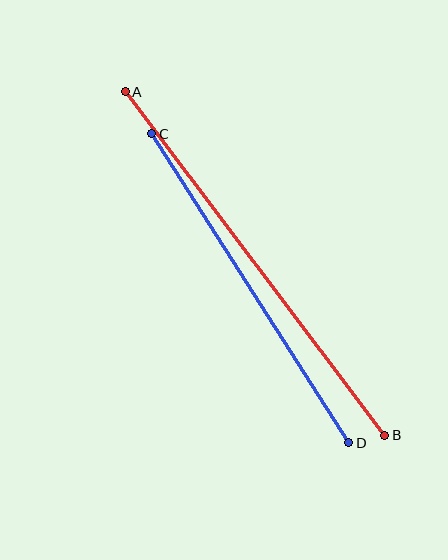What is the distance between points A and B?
The distance is approximately 431 pixels.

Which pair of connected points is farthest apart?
Points A and B are farthest apart.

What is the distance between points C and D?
The distance is approximately 366 pixels.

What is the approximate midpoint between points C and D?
The midpoint is at approximately (250, 288) pixels.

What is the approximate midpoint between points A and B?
The midpoint is at approximately (255, 263) pixels.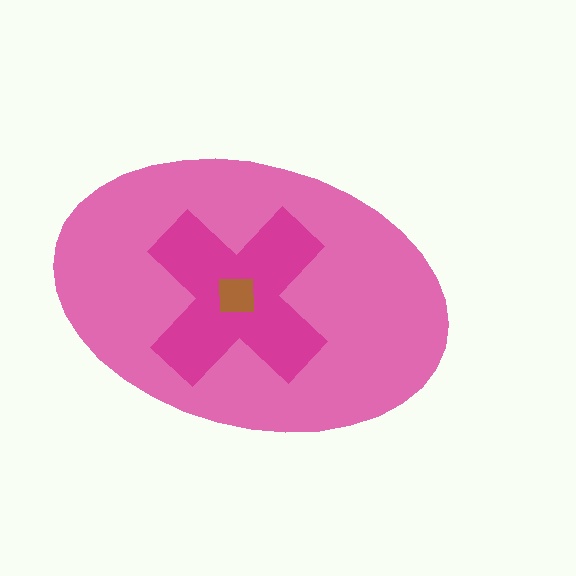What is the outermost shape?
The pink ellipse.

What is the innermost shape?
The brown square.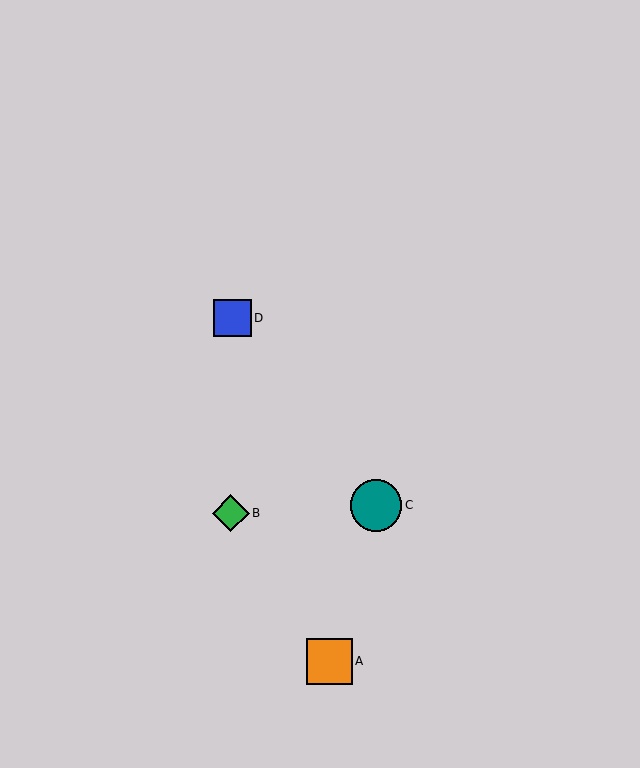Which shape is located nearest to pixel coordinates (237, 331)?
The blue square (labeled D) at (232, 318) is nearest to that location.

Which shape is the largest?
The teal circle (labeled C) is the largest.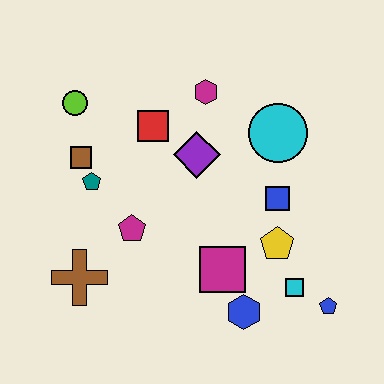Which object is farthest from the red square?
The blue pentagon is farthest from the red square.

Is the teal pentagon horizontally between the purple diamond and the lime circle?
Yes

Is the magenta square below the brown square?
Yes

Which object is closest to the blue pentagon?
The cyan square is closest to the blue pentagon.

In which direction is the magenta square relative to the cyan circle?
The magenta square is below the cyan circle.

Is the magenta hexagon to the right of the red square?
Yes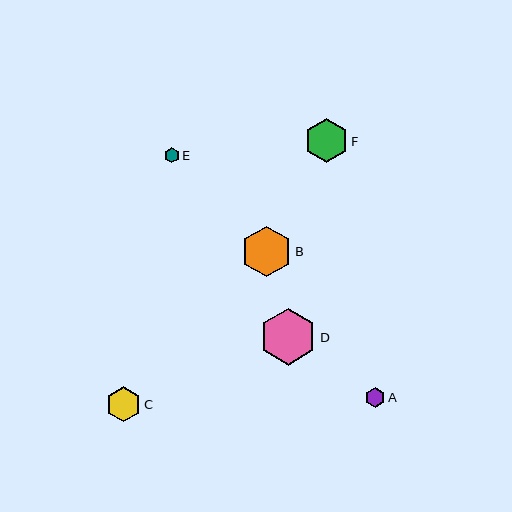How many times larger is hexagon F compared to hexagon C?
Hexagon F is approximately 1.3 times the size of hexagon C.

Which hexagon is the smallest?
Hexagon E is the smallest with a size of approximately 15 pixels.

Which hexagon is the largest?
Hexagon D is the largest with a size of approximately 57 pixels.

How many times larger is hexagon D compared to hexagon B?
Hexagon D is approximately 1.1 times the size of hexagon B.